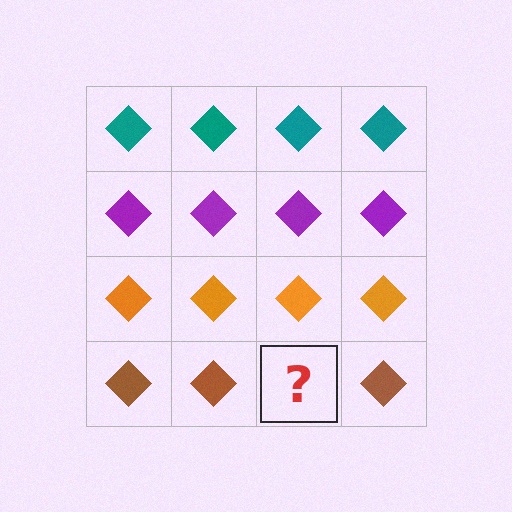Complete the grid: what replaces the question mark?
The question mark should be replaced with a brown diamond.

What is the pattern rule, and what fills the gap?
The rule is that each row has a consistent color. The gap should be filled with a brown diamond.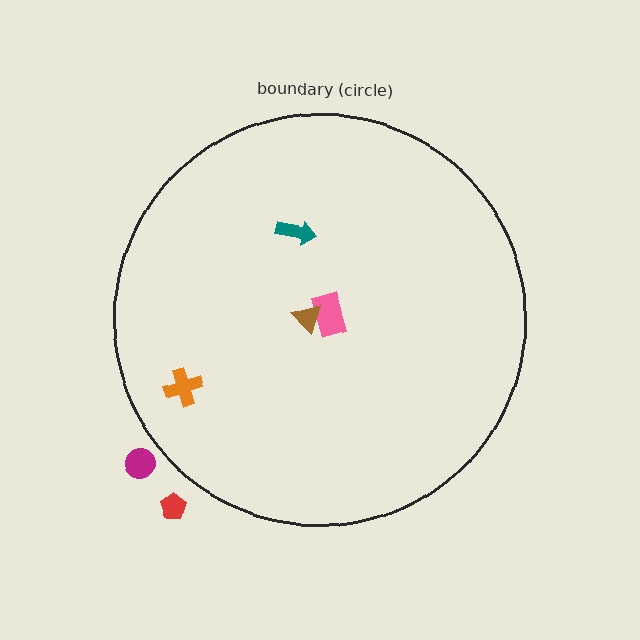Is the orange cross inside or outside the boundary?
Inside.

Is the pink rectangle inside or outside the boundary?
Inside.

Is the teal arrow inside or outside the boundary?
Inside.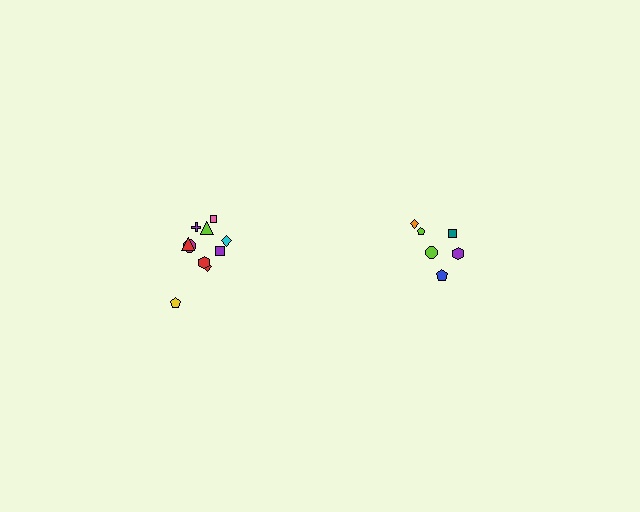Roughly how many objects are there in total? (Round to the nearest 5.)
Roughly 15 objects in total.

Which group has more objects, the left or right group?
The left group.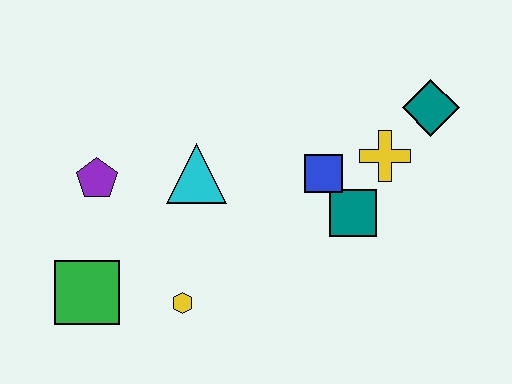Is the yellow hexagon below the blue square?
Yes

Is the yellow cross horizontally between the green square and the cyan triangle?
No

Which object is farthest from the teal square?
The green square is farthest from the teal square.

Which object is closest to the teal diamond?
The yellow cross is closest to the teal diamond.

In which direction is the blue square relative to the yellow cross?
The blue square is to the left of the yellow cross.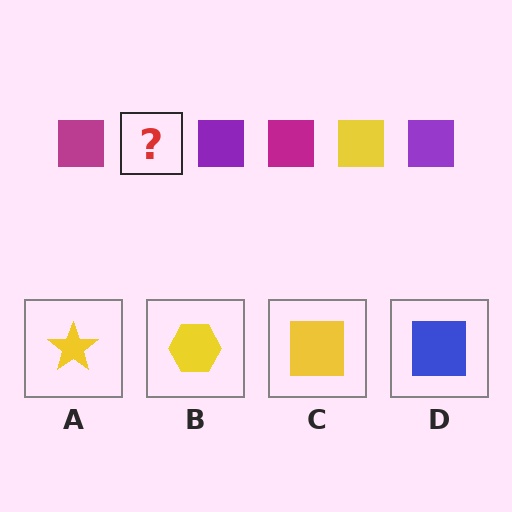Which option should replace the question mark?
Option C.